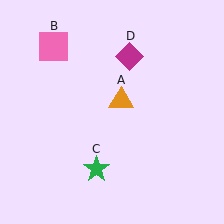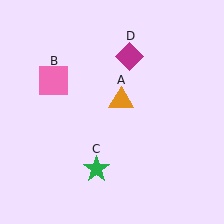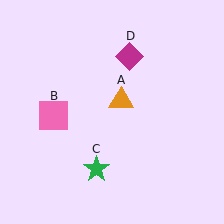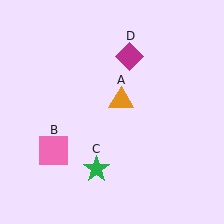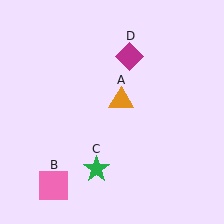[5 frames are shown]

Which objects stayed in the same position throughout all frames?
Orange triangle (object A) and green star (object C) and magenta diamond (object D) remained stationary.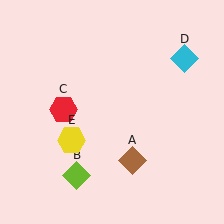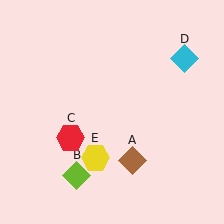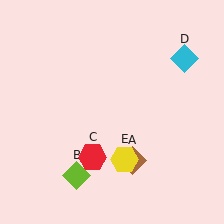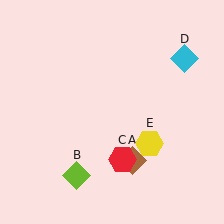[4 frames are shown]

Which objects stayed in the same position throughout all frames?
Brown diamond (object A) and lime diamond (object B) and cyan diamond (object D) remained stationary.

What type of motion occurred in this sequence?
The red hexagon (object C), yellow hexagon (object E) rotated counterclockwise around the center of the scene.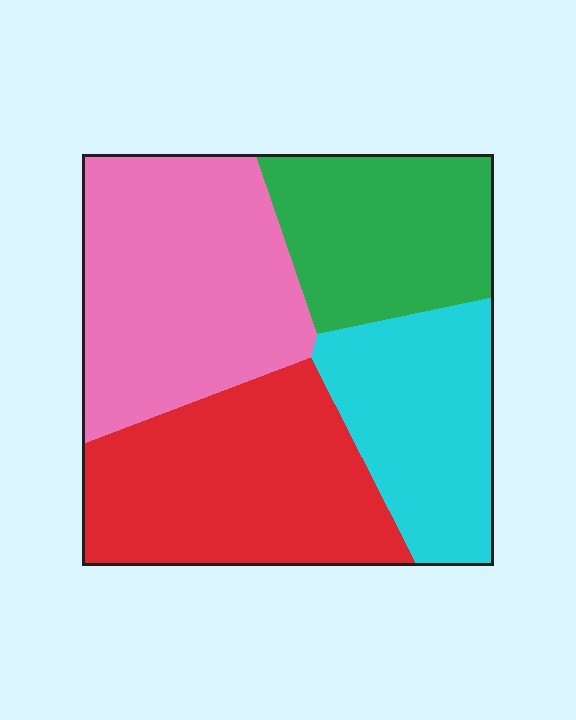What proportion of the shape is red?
Red takes up about one quarter (1/4) of the shape.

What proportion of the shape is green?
Green takes up about one fifth (1/5) of the shape.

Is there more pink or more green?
Pink.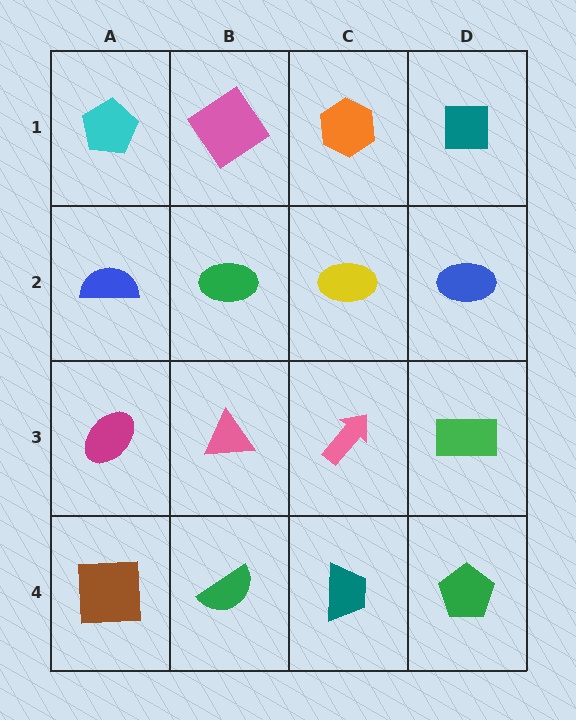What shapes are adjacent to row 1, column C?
A yellow ellipse (row 2, column C), a pink diamond (row 1, column B), a teal square (row 1, column D).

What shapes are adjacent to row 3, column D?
A blue ellipse (row 2, column D), a green pentagon (row 4, column D), a pink arrow (row 3, column C).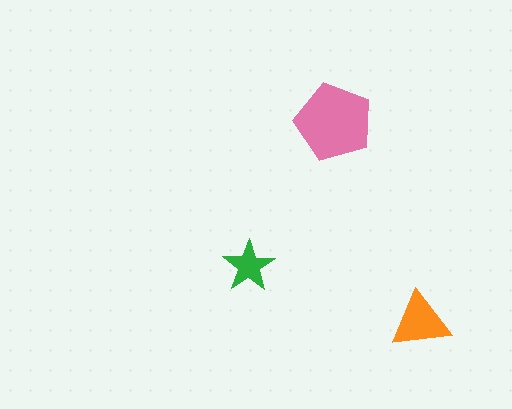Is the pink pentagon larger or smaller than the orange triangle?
Larger.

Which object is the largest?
The pink pentagon.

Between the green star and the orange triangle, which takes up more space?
The orange triangle.